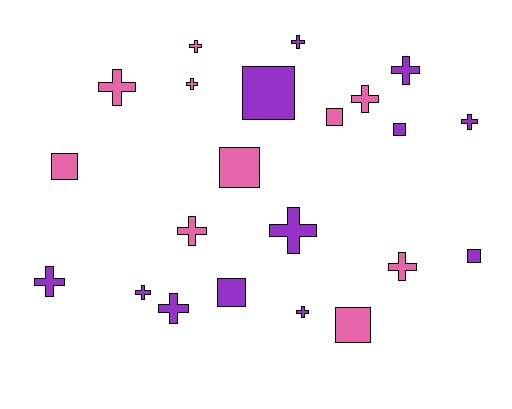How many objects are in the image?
There are 22 objects.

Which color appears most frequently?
Purple, with 12 objects.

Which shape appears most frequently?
Cross, with 14 objects.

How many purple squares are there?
There are 4 purple squares.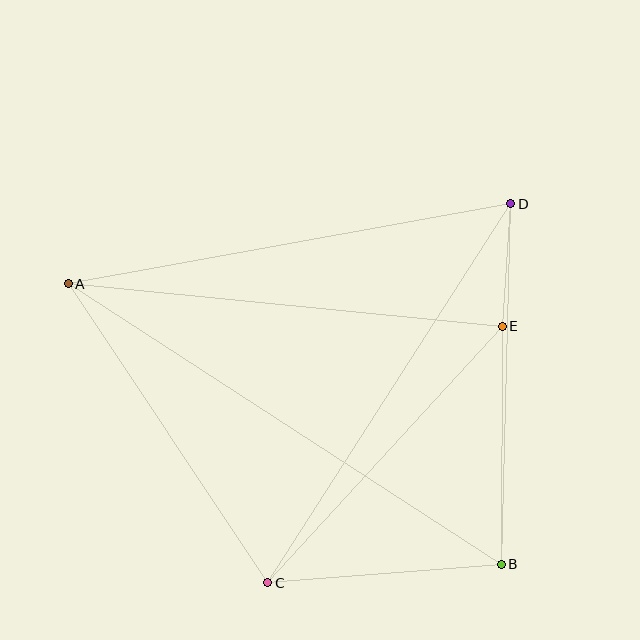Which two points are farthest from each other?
Points A and B are farthest from each other.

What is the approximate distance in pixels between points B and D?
The distance between B and D is approximately 361 pixels.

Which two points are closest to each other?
Points D and E are closest to each other.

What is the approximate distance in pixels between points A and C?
The distance between A and C is approximately 360 pixels.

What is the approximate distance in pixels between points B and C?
The distance between B and C is approximately 234 pixels.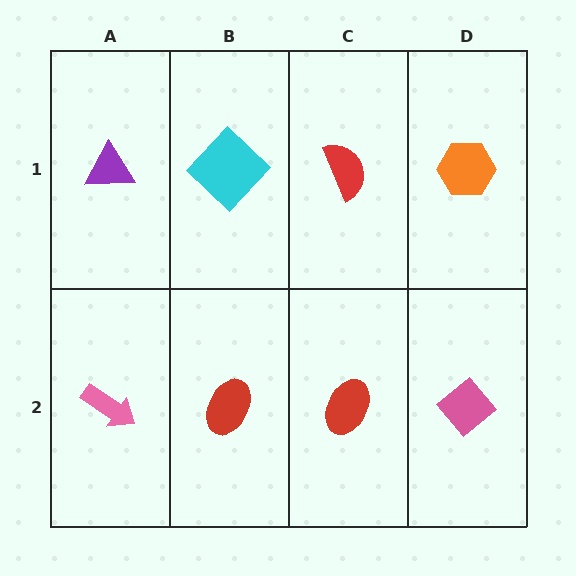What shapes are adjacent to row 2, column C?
A red semicircle (row 1, column C), a red ellipse (row 2, column B), a pink diamond (row 2, column D).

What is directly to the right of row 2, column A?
A red ellipse.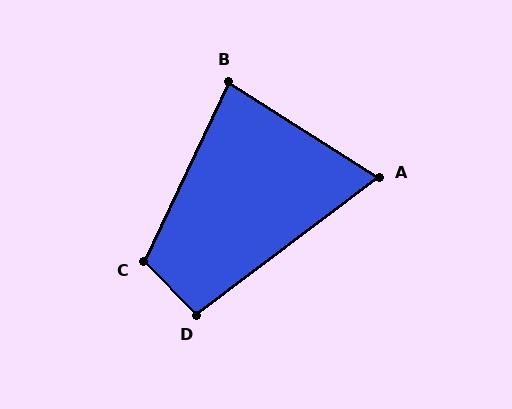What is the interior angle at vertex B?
Approximately 83 degrees (acute).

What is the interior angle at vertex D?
Approximately 97 degrees (obtuse).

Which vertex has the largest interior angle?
C, at approximately 110 degrees.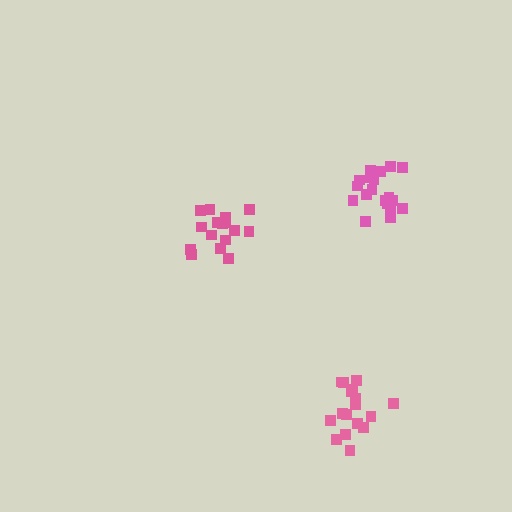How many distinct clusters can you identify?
There are 3 distinct clusters.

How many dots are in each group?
Group 1: 17 dots, Group 2: 19 dots, Group 3: 17 dots (53 total).